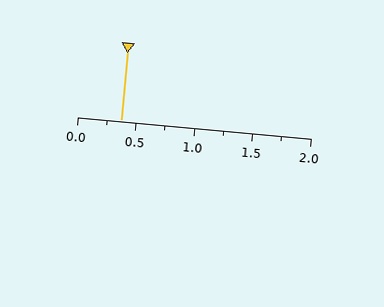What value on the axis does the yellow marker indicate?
The marker indicates approximately 0.38.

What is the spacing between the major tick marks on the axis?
The major ticks are spaced 0.5 apart.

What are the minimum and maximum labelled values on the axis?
The axis runs from 0.0 to 2.0.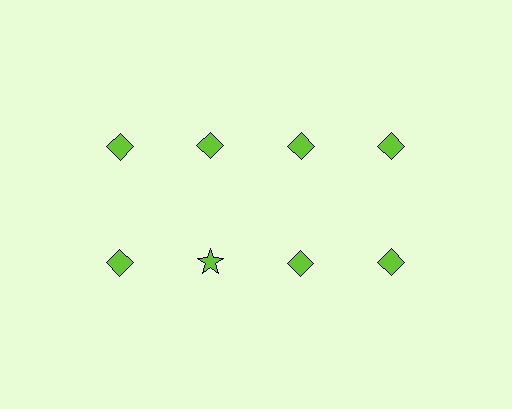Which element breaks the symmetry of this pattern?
The lime star in the second row, second from left column breaks the symmetry. All other shapes are lime diamonds.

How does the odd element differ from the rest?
It has a different shape: star instead of diamond.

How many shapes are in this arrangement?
There are 8 shapes arranged in a grid pattern.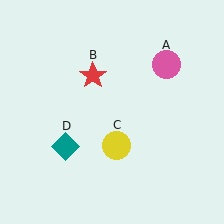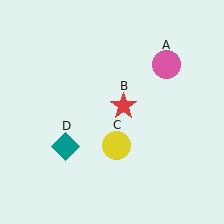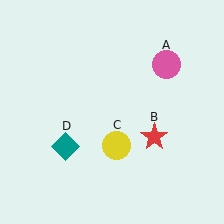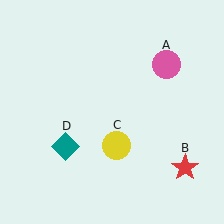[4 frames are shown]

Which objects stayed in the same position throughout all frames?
Pink circle (object A) and yellow circle (object C) and teal diamond (object D) remained stationary.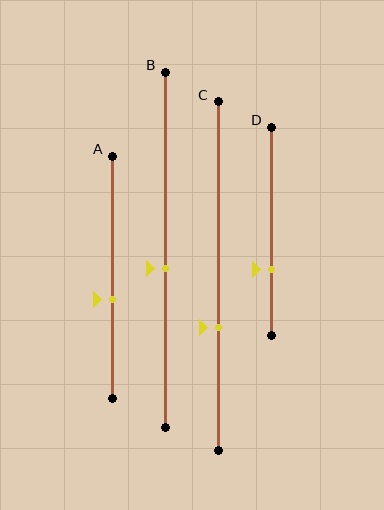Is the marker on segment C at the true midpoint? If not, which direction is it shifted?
No, the marker on segment C is shifted downward by about 15% of the segment length.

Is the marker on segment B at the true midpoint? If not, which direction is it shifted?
No, the marker on segment B is shifted downward by about 5% of the segment length.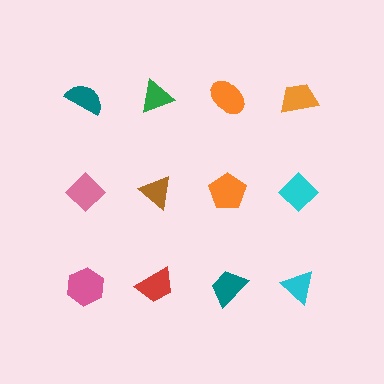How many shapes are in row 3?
4 shapes.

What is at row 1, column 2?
A green triangle.